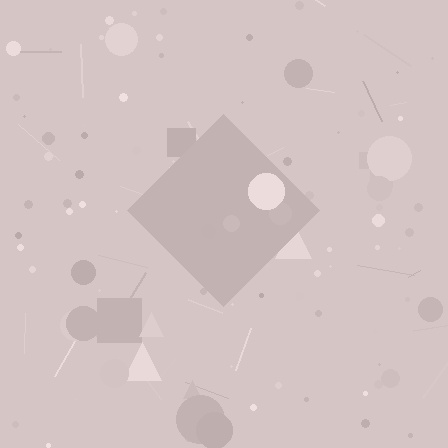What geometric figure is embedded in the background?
A diamond is embedded in the background.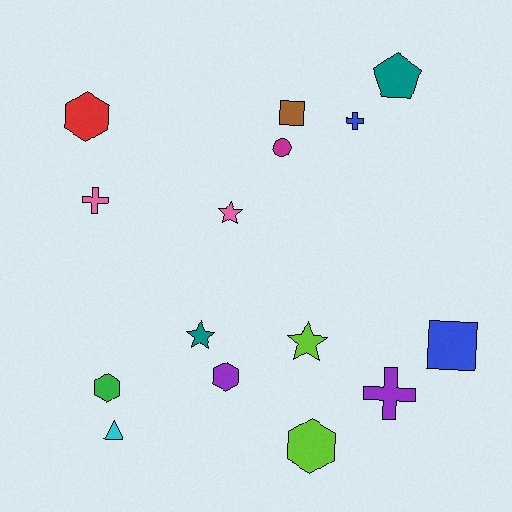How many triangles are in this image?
There is 1 triangle.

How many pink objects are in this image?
There are 2 pink objects.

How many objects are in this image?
There are 15 objects.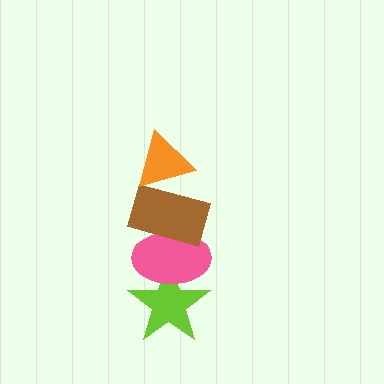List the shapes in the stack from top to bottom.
From top to bottom: the orange triangle, the brown rectangle, the pink ellipse, the lime star.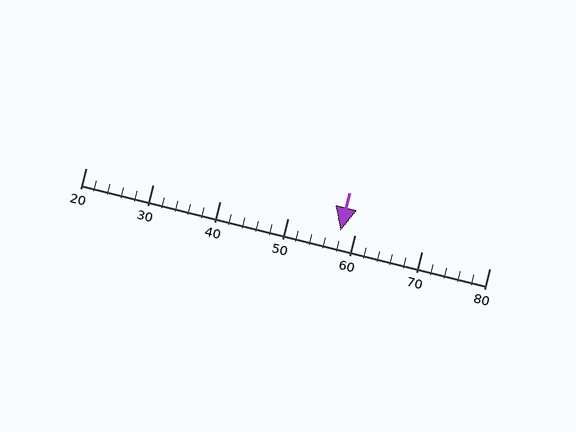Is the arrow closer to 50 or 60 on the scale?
The arrow is closer to 60.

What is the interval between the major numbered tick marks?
The major tick marks are spaced 10 units apart.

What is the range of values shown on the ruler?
The ruler shows values from 20 to 80.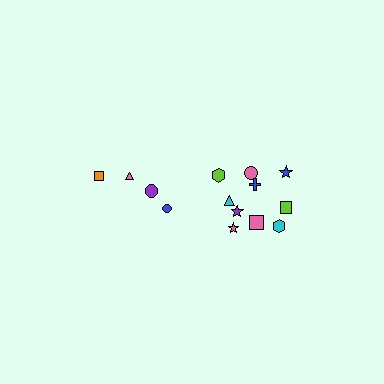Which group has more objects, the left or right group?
The right group.